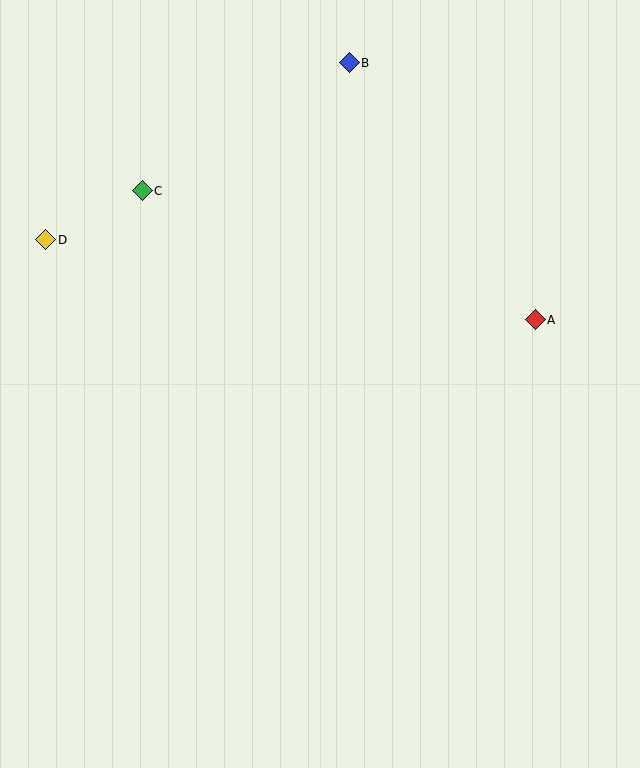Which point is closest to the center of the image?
Point A at (535, 320) is closest to the center.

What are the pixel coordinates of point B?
Point B is at (349, 63).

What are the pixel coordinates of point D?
Point D is at (46, 240).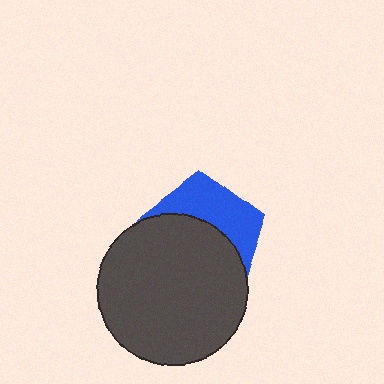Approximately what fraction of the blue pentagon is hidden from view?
Roughly 59% of the blue pentagon is hidden behind the dark gray circle.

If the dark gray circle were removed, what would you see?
You would see the complete blue pentagon.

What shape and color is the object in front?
The object in front is a dark gray circle.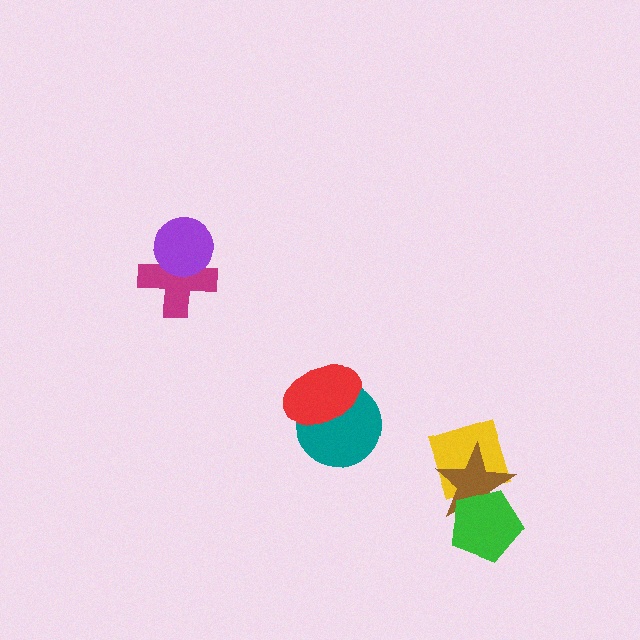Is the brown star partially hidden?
Yes, it is partially covered by another shape.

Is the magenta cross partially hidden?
Yes, it is partially covered by another shape.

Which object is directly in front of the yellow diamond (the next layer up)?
The brown star is directly in front of the yellow diamond.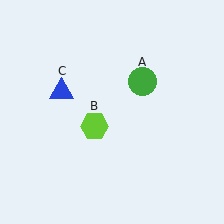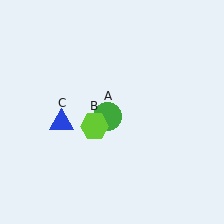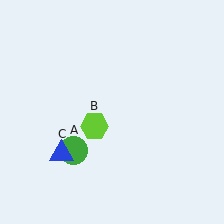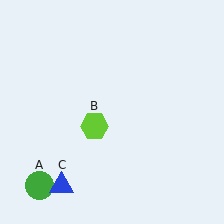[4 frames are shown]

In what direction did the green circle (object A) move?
The green circle (object A) moved down and to the left.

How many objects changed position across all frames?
2 objects changed position: green circle (object A), blue triangle (object C).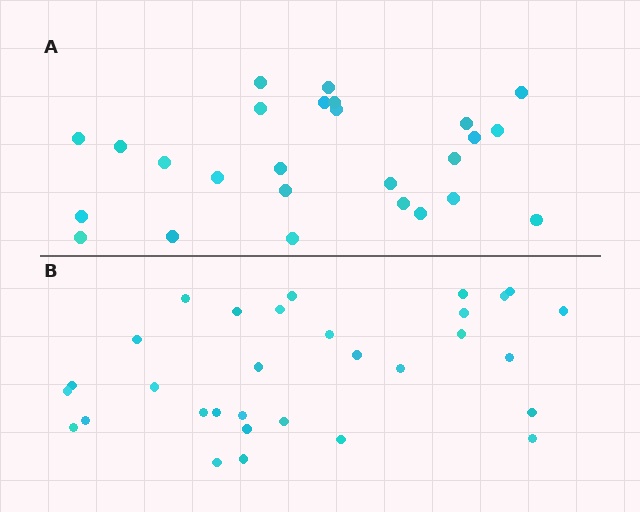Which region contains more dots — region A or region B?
Region B (the bottom region) has more dots.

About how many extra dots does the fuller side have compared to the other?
Region B has about 5 more dots than region A.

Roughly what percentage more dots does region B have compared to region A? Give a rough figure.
About 20% more.